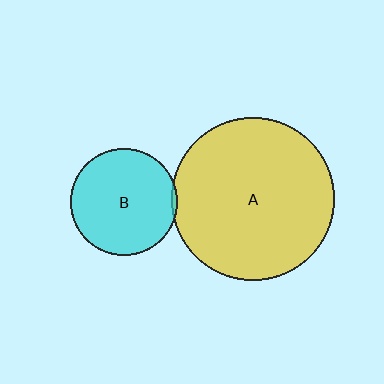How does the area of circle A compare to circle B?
Approximately 2.3 times.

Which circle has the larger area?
Circle A (yellow).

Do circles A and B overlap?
Yes.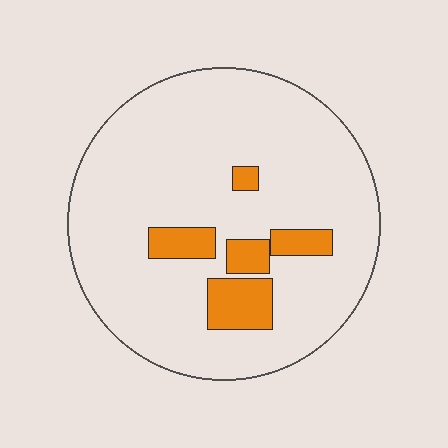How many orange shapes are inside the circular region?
5.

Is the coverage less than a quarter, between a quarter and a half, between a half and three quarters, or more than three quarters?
Less than a quarter.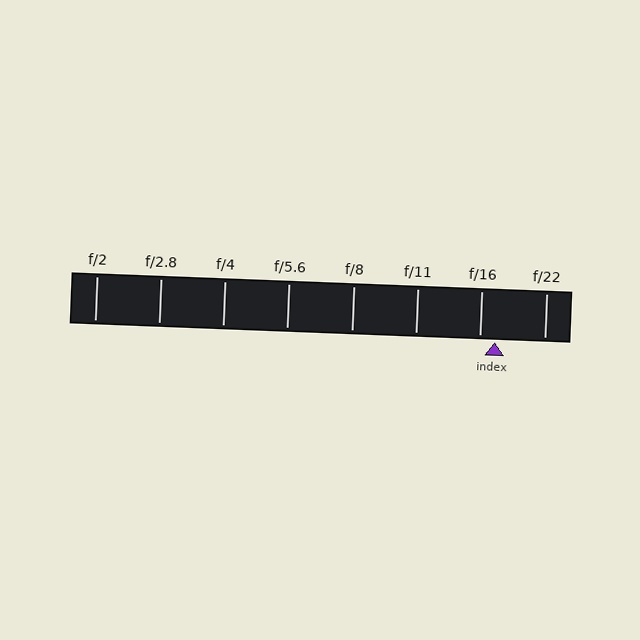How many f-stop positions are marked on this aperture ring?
There are 8 f-stop positions marked.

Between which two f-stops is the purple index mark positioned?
The index mark is between f/16 and f/22.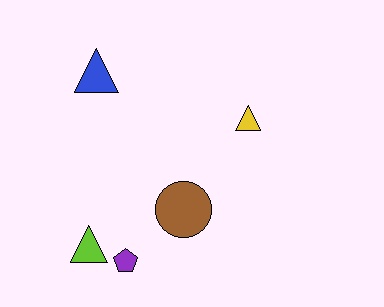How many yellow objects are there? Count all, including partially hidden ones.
There is 1 yellow object.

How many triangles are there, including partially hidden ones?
There are 3 triangles.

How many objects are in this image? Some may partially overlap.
There are 5 objects.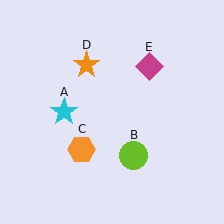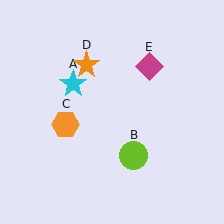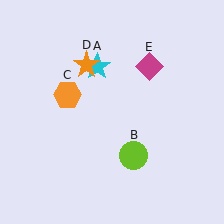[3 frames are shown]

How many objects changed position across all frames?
2 objects changed position: cyan star (object A), orange hexagon (object C).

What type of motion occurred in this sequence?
The cyan star (object A), orange hexagon (object C) rotated clockwise around the center of the scene.